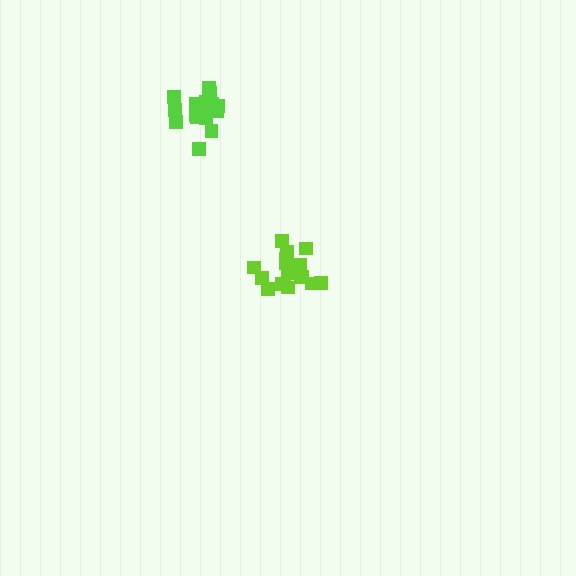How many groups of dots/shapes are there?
There are 2 groups.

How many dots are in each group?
Group 1: 18 dots, Group 2: 18 dots (36 total).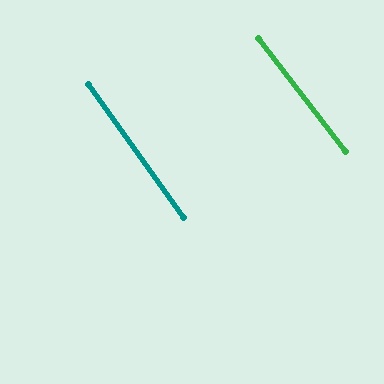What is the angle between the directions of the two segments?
Approximately 2 degrees.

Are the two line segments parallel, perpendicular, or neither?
Parallel — their directions differ by only 1.9°.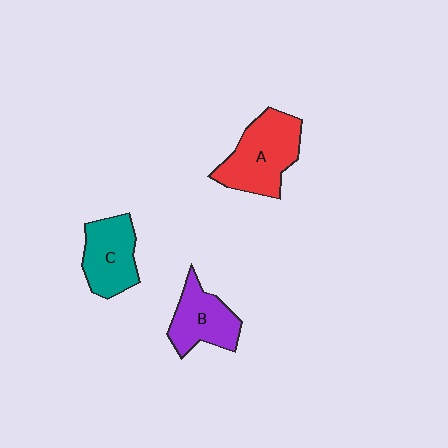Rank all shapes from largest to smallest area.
From largest to smallest: A (red), C (teal), B (purple).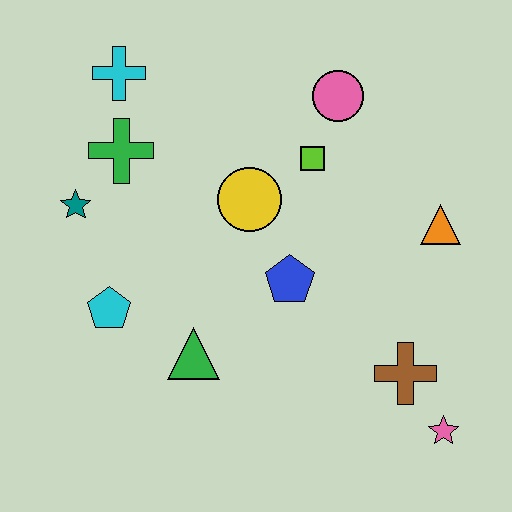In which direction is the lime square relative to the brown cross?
The lime square is above the brown cross.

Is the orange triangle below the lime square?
Yes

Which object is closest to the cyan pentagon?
The green triangle is closest to the cyan pentagon.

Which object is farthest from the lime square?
The pink star is farthest from the lime square.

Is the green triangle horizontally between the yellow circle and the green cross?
Yes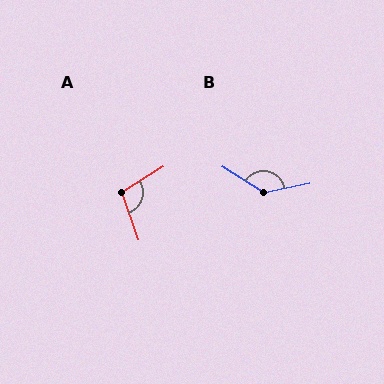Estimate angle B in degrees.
Approximately 137 degrees.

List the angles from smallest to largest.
A (103°), B (137°).